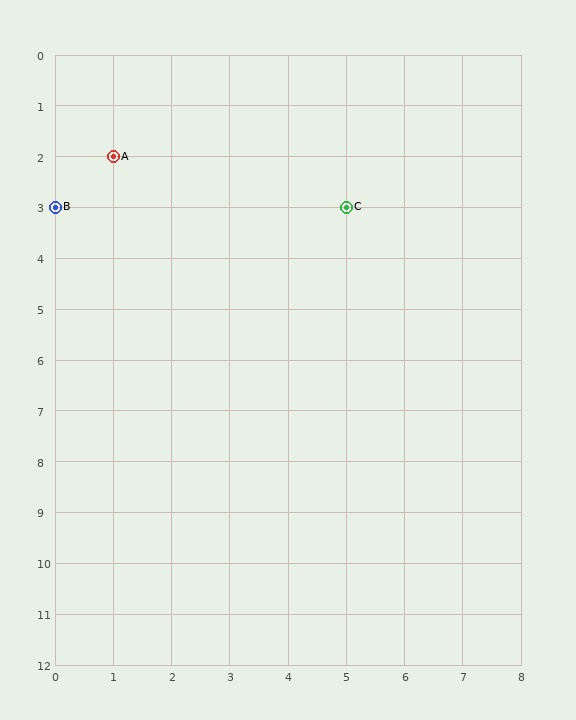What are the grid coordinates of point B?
Point B is at grid coordinates (0, 3).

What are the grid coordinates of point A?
Point A is at grid coordinates (1, 2).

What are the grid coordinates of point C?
Point C is at grid coordinates (5, 3).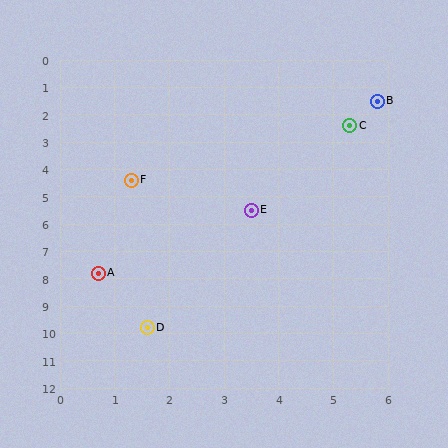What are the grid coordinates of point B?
Point B is at approximately (5.8, 1.5).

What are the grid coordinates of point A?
Point A is at approximately (0.7, 7.8).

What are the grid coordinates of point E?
Point E is at approximately (3.5, 5.5).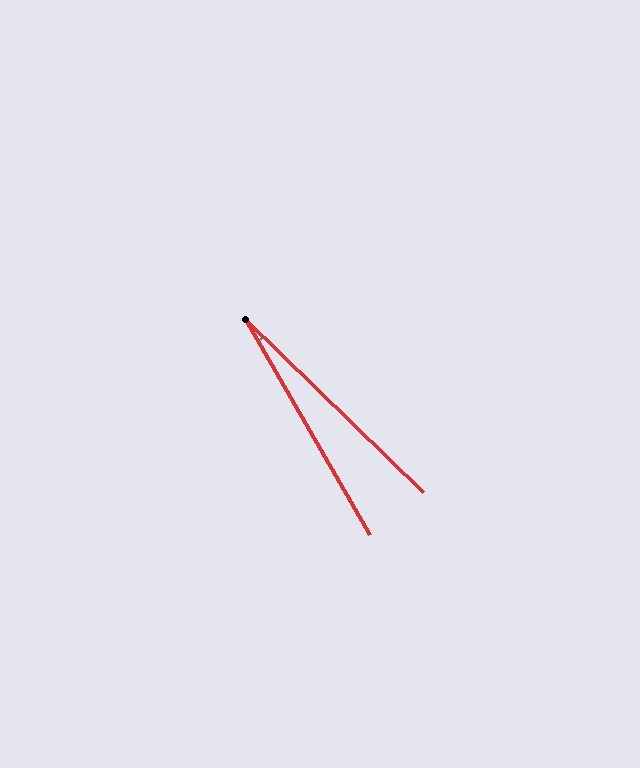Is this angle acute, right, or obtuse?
It is acute.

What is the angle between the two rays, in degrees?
Approximately 16 degrees.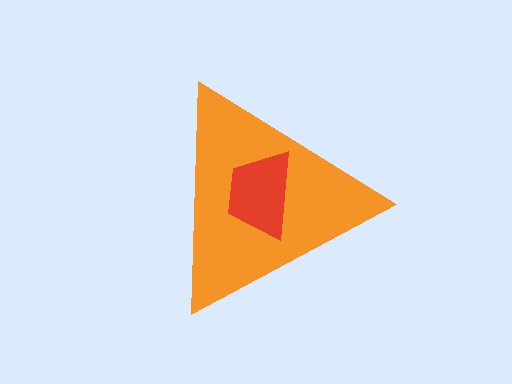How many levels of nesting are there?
2.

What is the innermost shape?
The red trapezoid.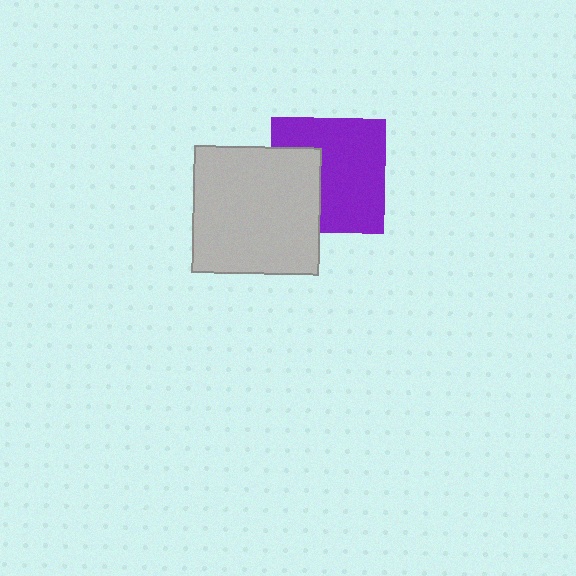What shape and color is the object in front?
The object in front is a light gray square.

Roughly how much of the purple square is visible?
Most of it is visible (roughly 67%).